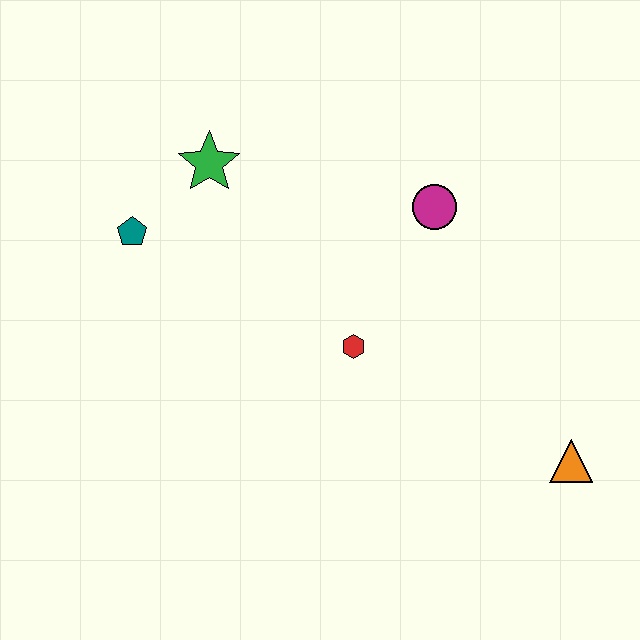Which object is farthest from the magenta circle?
The teal pentagon is farthest from the magenta circle.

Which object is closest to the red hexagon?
The magenta circle is closest to the red hexagon.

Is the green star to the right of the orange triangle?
No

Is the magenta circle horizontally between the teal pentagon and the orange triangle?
Yes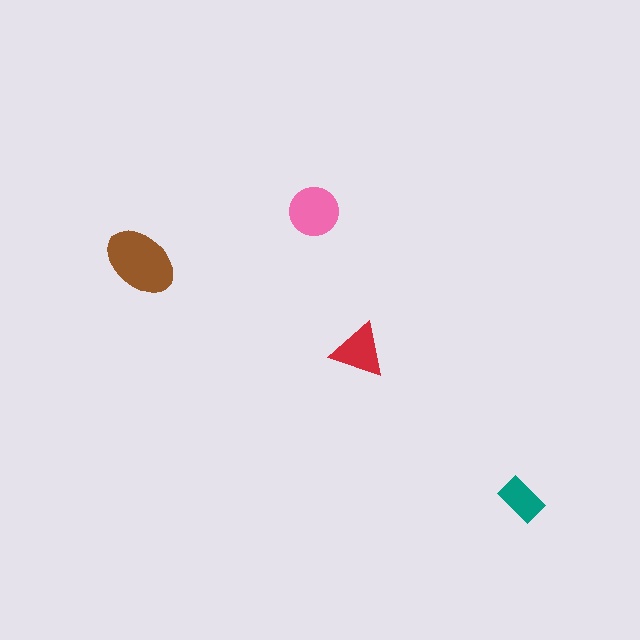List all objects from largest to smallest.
The brown ellipse, the pink circle, the red triangle, the teal rectangle.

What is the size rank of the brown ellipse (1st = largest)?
1st.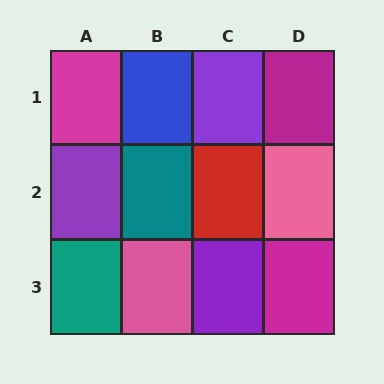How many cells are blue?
1 cell is blue.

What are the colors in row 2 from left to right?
Purple, teal, red, pink.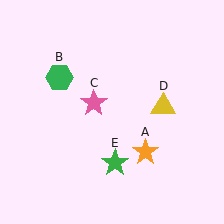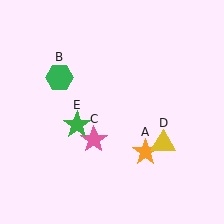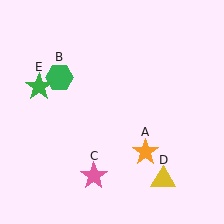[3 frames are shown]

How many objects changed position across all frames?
3 objects changed position: pink star (object C), yellow triangle (object D), green star (object E).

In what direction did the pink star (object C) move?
The pink star (object C) moved down.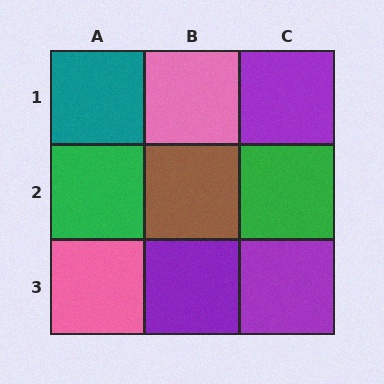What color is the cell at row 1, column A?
Teal.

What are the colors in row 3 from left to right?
Pink, purple, purple.